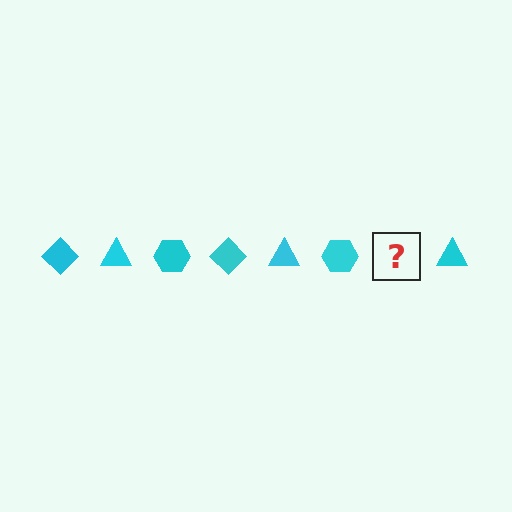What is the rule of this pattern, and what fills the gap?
The rule is that the pattern cycles through diamond, triangle, hexagon shapes in cyan. The gap should be filled with a cyan diamond.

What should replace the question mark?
The question mark should be replaced with a cyan diamond.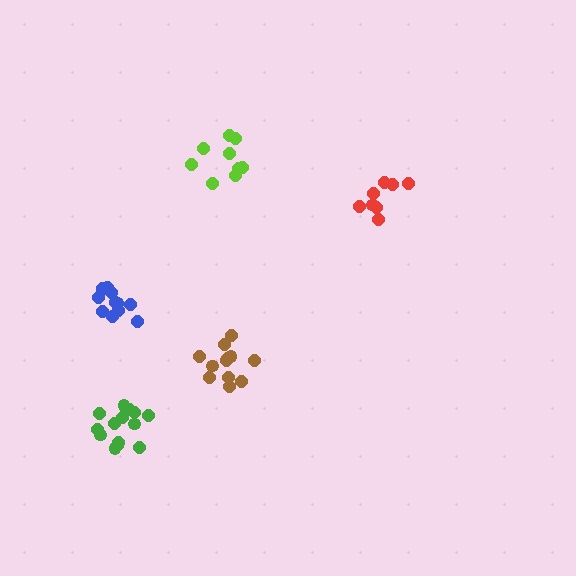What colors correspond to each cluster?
The clusters are colored: brown, lime, blue, red, green.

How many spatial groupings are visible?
There are 5 spatial groupings.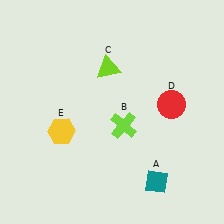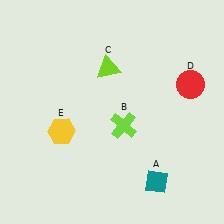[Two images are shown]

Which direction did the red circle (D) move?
The red circle (D) moved up.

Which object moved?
The red circle (D) moved up.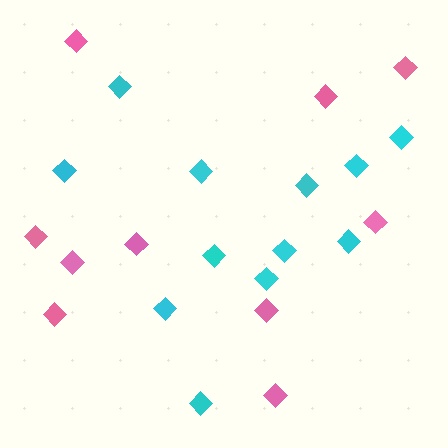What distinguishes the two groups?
There are 2 groups: one group of cyan diamonds (12) and one group of pink diamonds (10).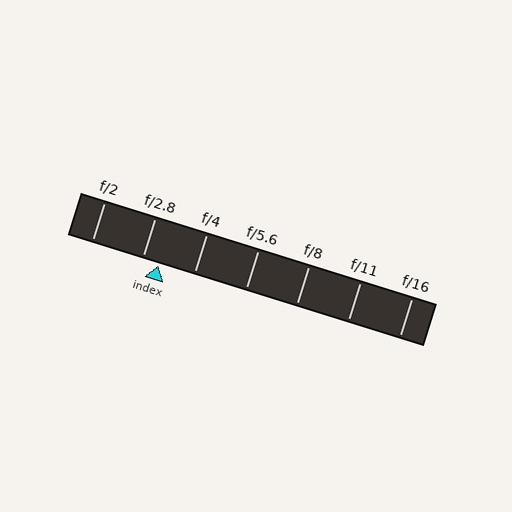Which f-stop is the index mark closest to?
The index mark is closest to f/2.8.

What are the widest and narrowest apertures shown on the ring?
The widest aperture shown is f/2 and the narrowest is f/16.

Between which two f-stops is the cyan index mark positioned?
The index mark is between f/2.8 and f/4.